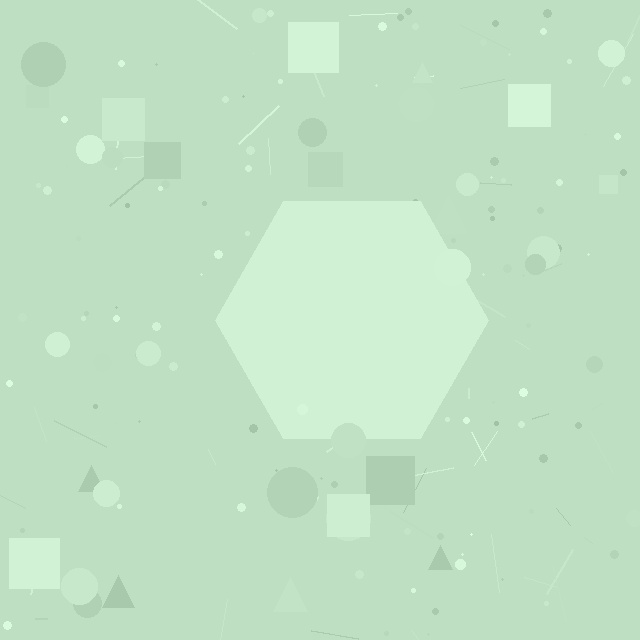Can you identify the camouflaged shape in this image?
The camouflaged shape is a hexagon.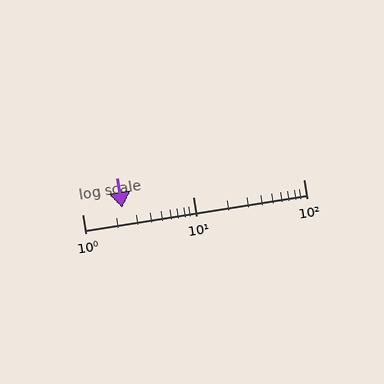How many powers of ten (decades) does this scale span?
The scale spans 2 decades, from 1 to 100.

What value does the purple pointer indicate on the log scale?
The pointer indicates approximately 2.3.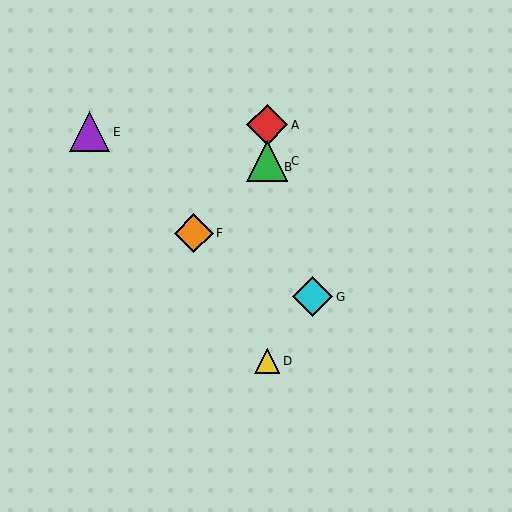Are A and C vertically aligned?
Yes, both are at x≈267.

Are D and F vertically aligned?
No, D is at x≈267 and F is at x≈194.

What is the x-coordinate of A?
Object A is at x≈267.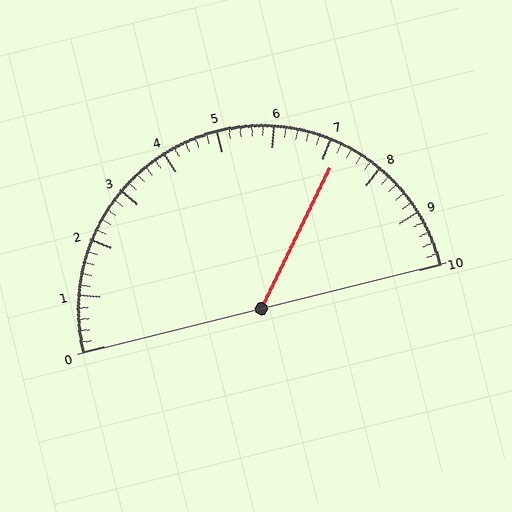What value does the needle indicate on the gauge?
The needle indicates approximately 7.2.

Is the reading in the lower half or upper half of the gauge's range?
The reading is in the upper half of the range (0 to 10).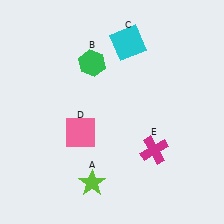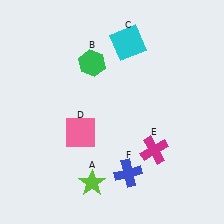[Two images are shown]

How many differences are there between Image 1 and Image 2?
There is 1 difference between the two images.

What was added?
A blue cross (F) was added in Image 2.